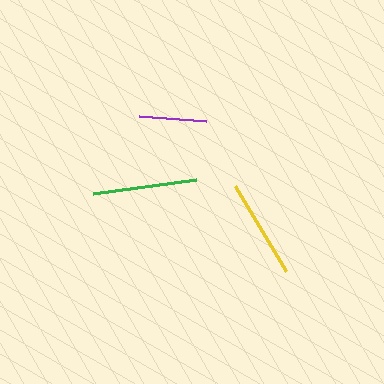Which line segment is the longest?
The green line is the longest at approximately 103 pixels.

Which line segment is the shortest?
The purple line is the shortest at approximately 67 pixels.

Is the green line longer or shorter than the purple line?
The green line is longer than the purple line.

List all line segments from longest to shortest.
From longest to shortest: green, yellow, purple.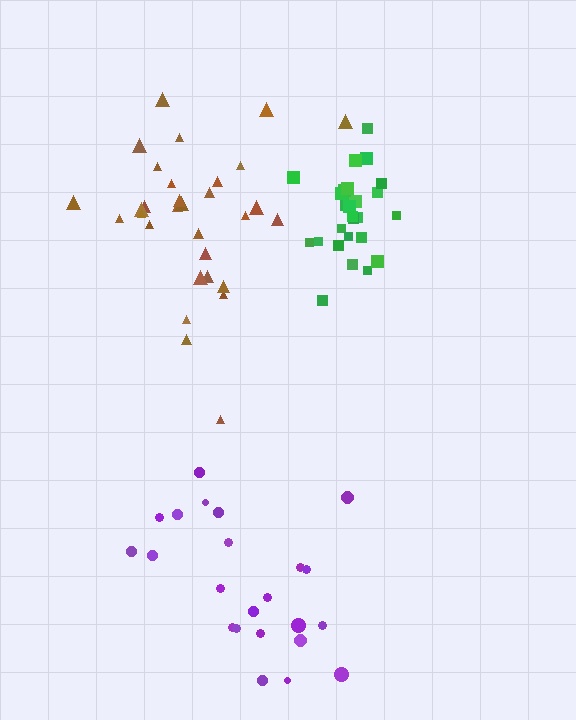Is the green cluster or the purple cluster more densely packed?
Green.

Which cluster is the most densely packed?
Green.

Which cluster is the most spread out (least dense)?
Purple.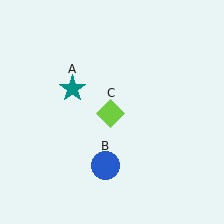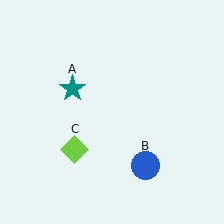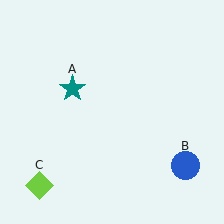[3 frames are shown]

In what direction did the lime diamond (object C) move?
The lime diamond (object C) moved down and to the left.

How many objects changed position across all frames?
2 objects changed position: blue circle (object B), lime diamond (object C).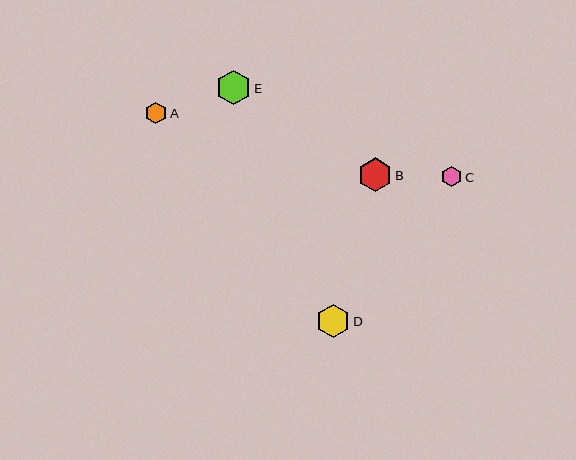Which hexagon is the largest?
Hexagon E is the largest with a size of approximately 35 pixels.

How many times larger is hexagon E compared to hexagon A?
Hexagon E is approximately 1.6 times the size of hexagon A.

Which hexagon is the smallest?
Hexagon C is the smallest with a size of approximately 20 pixels.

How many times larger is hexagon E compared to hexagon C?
Hexagon E is approximately 1.7 times the size of hexagon C.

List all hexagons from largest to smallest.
From largest to smallest: E, B, D, A, C.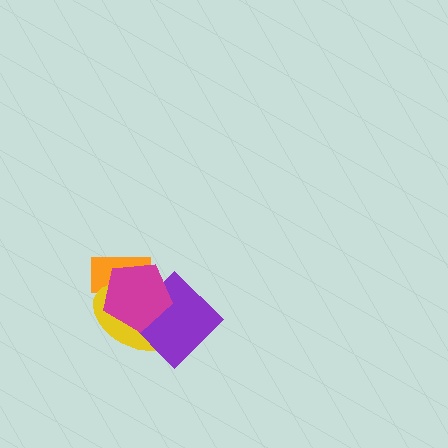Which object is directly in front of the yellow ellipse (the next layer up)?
The purple diamond is directly in front of the yellow ellipse.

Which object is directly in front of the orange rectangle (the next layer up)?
The yellow ellipse is directly in front of the orange rectangle.